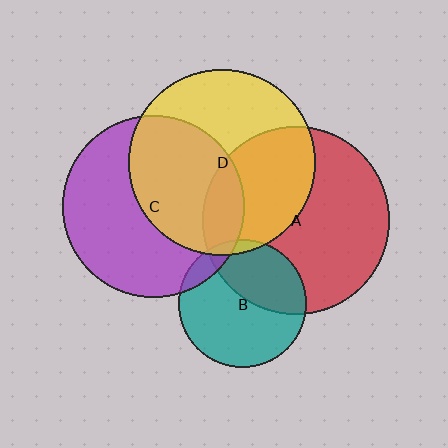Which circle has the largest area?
Circle A (red).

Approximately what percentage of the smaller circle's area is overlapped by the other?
Approximately 10%.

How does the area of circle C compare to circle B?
Approximately 2.0 times.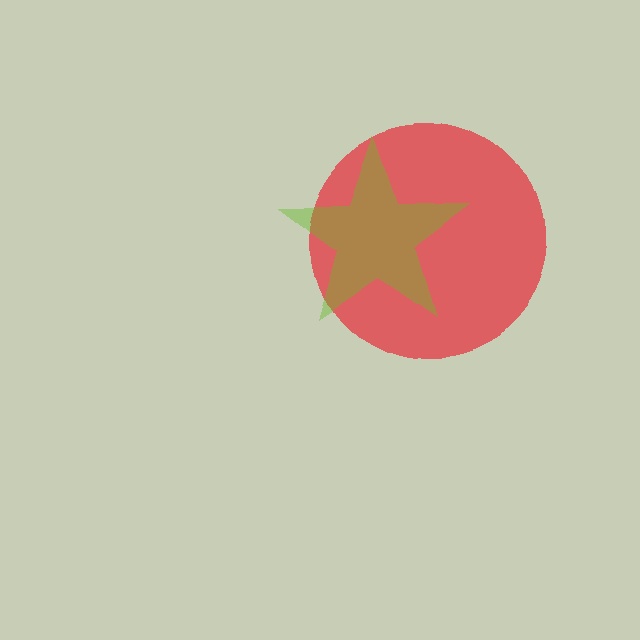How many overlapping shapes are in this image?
There are 2 overlapping shapes in the image.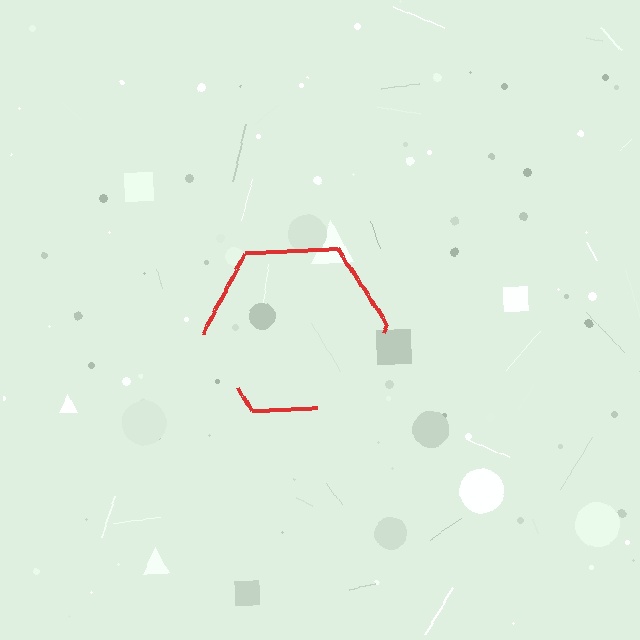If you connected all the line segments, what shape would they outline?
They would outline a hexagon.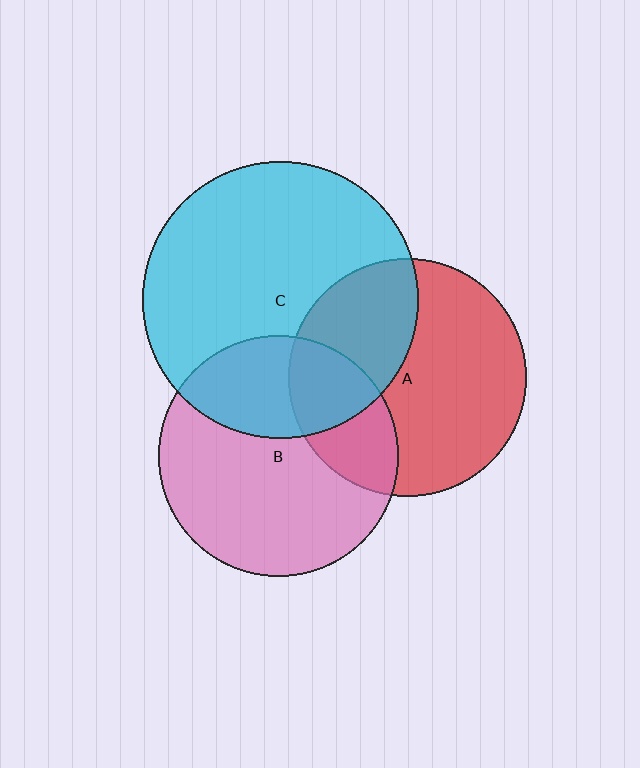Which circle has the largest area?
Circle C (cyan).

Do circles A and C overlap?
Yes.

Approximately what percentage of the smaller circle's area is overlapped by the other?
Approximately 35%.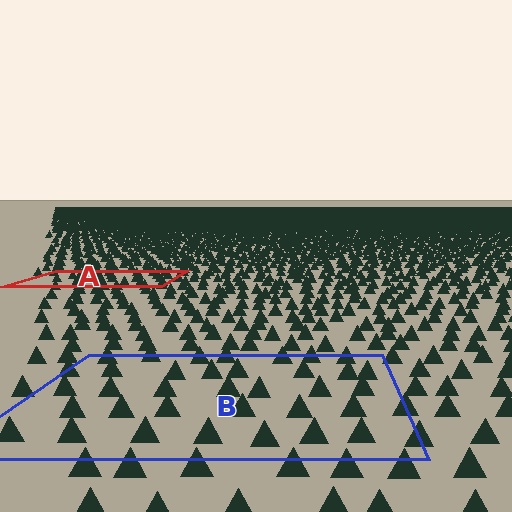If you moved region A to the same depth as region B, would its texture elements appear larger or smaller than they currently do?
They would appear larger. At a closer depth, the same texture elements are projected at a bigger on-screen size.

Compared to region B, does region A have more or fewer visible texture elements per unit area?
Region A has more texture elements per unit area — they are packed more densely because it is farther away.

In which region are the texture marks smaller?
The texture marks are smaller in region A, because it is farther away.